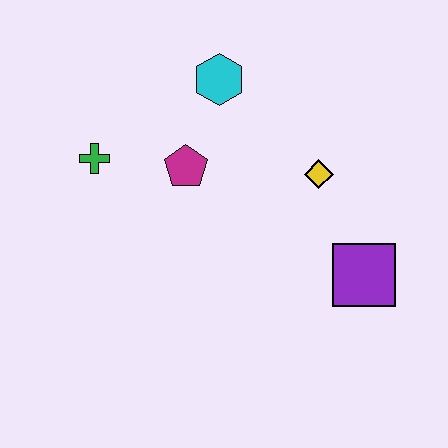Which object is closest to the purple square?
The yellow diamond is closest to the purple square.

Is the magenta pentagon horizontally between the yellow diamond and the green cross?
Yes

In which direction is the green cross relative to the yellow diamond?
The green cross is to the left of the yellow diamond.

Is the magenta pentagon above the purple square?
Yes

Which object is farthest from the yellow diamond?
The green cross is farthest from the yellow diamond.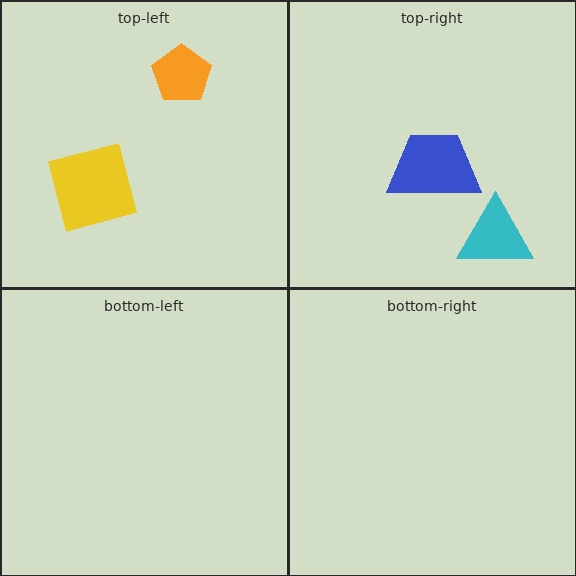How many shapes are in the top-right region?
2.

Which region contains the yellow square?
The top-left region.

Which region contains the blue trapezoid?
The top-right region.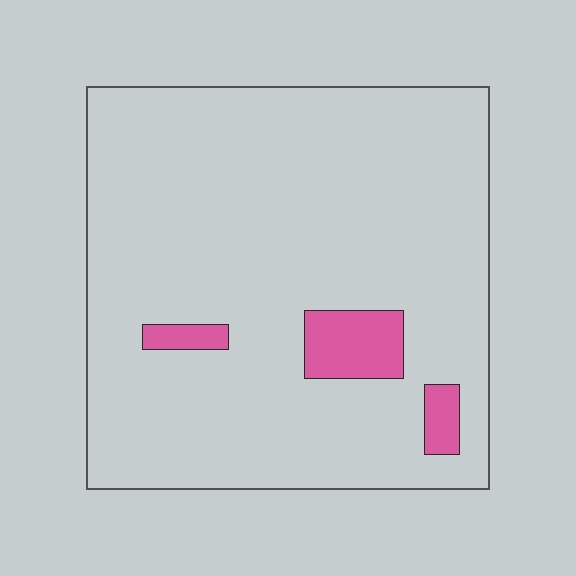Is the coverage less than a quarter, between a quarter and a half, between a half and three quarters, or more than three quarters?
Less than a quarter.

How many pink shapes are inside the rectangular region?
3.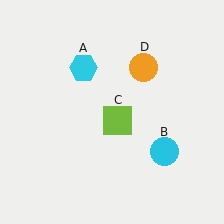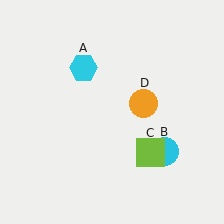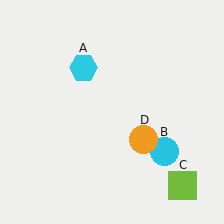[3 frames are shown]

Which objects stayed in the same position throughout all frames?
Cyan hexagon (object A) and cyan circle (object B) remained stationary.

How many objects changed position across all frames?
2 objects changed position: lime square (object C), orange circle (object D).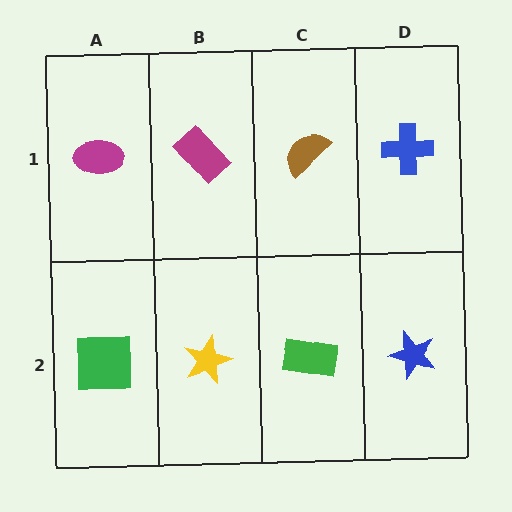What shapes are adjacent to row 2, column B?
A magenta rectangle (row 1, column B), a green square (row 2, column A), a green rectangle (row 2, column C).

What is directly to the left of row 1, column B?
A magenta ellipse.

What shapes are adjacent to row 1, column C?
A green rectangle (row 2, column C), a magenta rectangle (row 1, column B), a blue cross (row 1, column D).